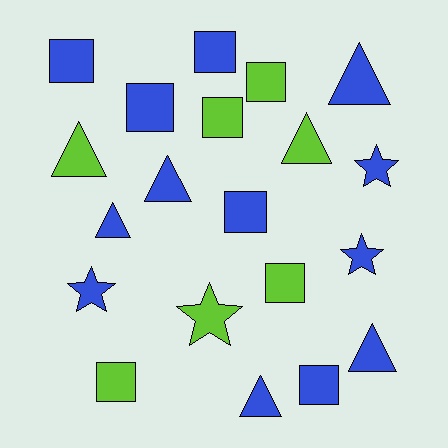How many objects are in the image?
There are 20 objects.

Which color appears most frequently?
Blue, with 13 objects.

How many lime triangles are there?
There are 2 lime triangles.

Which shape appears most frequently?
Square, with 9 objects.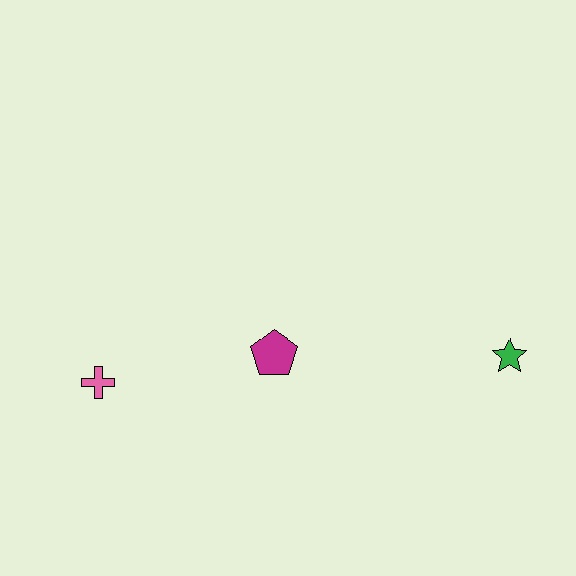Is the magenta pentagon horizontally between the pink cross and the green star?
Yes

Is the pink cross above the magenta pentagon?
No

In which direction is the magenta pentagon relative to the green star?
The magenta pentagon is to the left of the green star.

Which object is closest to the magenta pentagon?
The pink cross is closest to the magenta pentagon.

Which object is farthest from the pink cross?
The green star is farthest from the pink cross.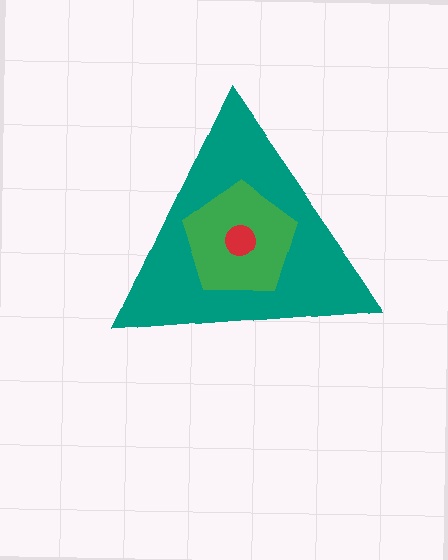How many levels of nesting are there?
3.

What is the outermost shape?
The teal triangle.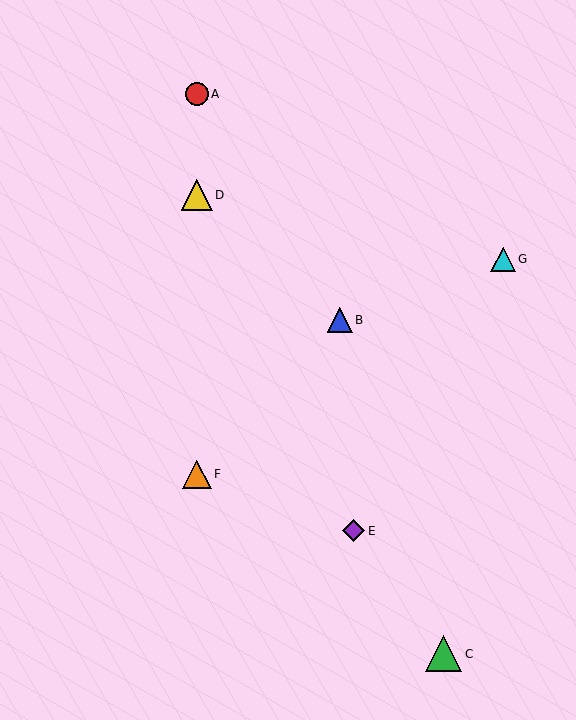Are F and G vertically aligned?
No, F is at x≈197 and G is at x≈503.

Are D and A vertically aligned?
Yes, both are at x≈197.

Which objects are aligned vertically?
Objects A, D, F are aligned vertically.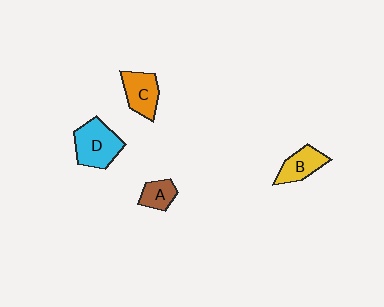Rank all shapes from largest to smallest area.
From largest to smallest: D (cyan), C (orange), B (yellow), A (brown).